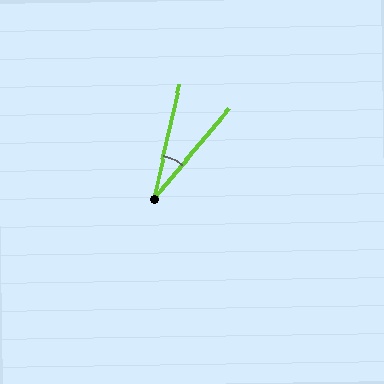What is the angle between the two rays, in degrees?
Approximately 27 degrees.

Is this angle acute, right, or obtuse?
It is acute.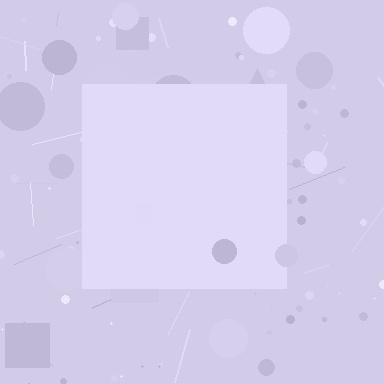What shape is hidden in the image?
A square is hidden in the image.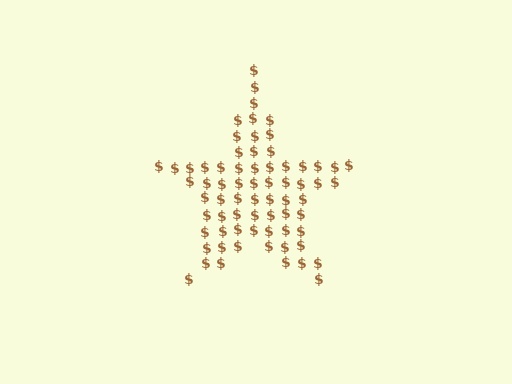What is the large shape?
The large shape is a star.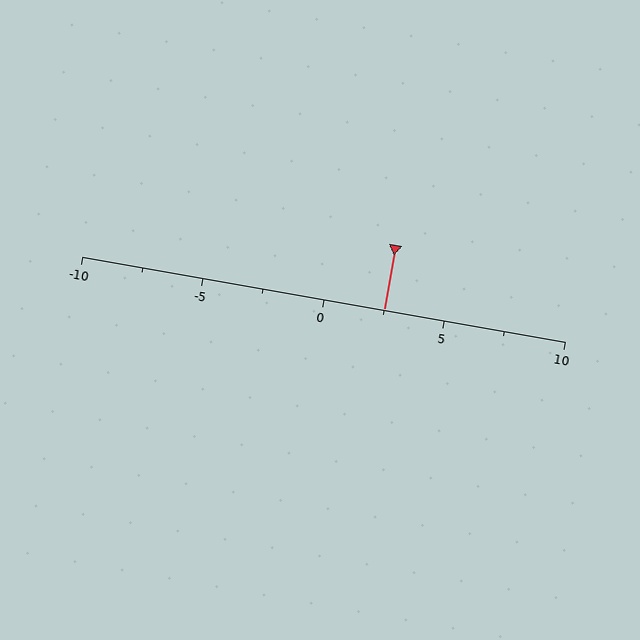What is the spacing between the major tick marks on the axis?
The major ticks are spaced 5 apart.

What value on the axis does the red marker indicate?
The marker indicates approximately 2.5.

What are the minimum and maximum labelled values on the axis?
The axis runs from -10 to 10.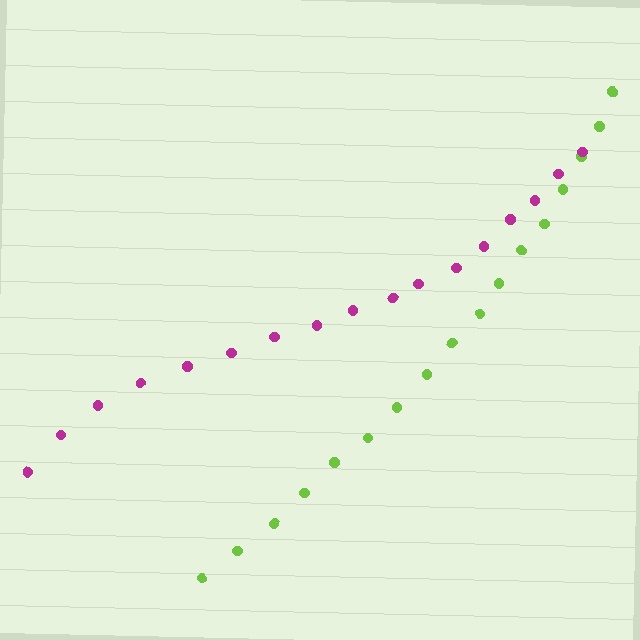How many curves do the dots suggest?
There are 2 distinct paths.